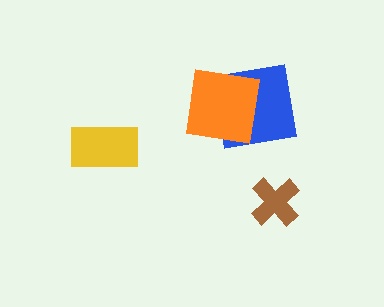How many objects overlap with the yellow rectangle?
0 objects overlap with the yellow rectangle.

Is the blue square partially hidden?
Yes, it is partially covered by another shape.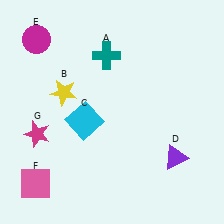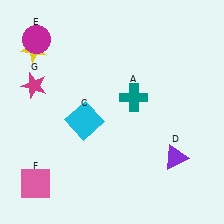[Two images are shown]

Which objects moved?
The objects that moved are: the teal cross (A), the yellow star (B), the magenta star (G).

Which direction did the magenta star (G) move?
The magenta star (G) moved up.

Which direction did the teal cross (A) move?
The teal cross (A) moved down.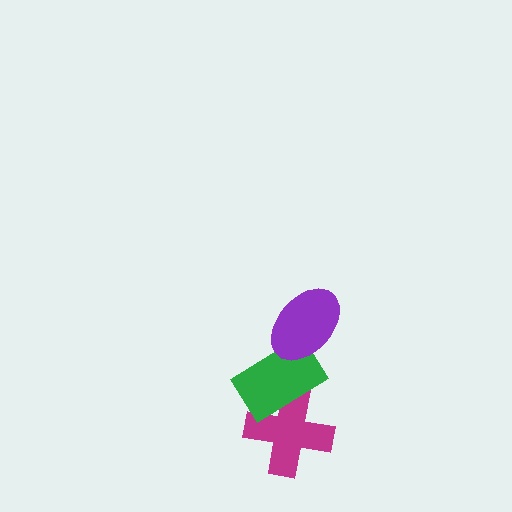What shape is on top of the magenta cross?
The green rectangle is on top of the magenta cross.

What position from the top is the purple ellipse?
The purple ellipse is 1st from the top.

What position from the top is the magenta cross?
The magenta cross is 3rd from the top.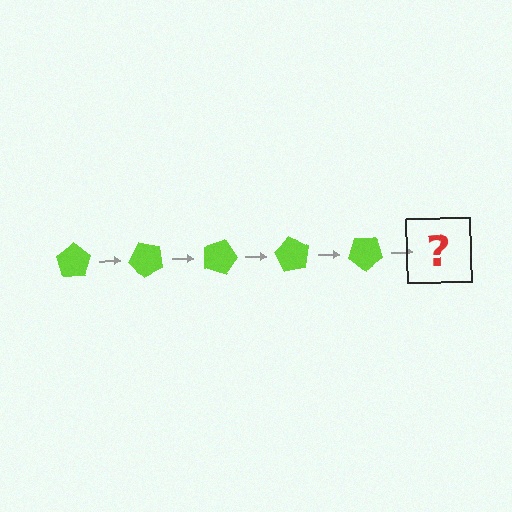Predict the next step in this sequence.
The next step is a lime pentagon rotated 225 degrees.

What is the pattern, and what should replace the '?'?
The pattern is that the pentagon rotates 45 degrees each step. The '?' should be a lime pentagon rotated 225 degrees.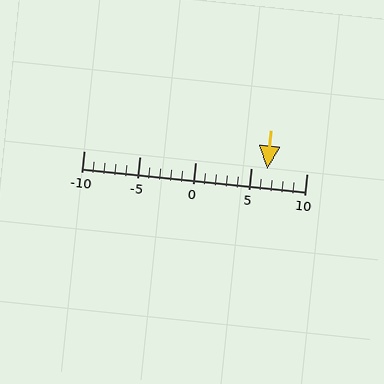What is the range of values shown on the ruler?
The ruler shows values from -10 to 10.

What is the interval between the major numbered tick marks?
The major tick marks are spaced 5 units apart.